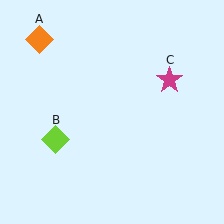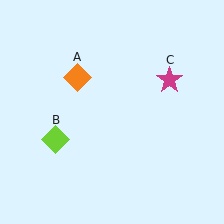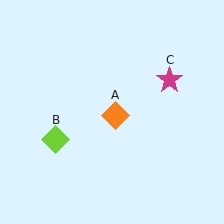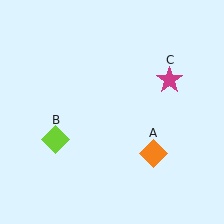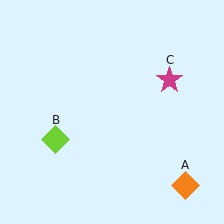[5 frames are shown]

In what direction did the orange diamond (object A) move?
The orange diamond (object A) moved down and to the right.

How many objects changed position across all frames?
1 object changed position: orange diamond (object A).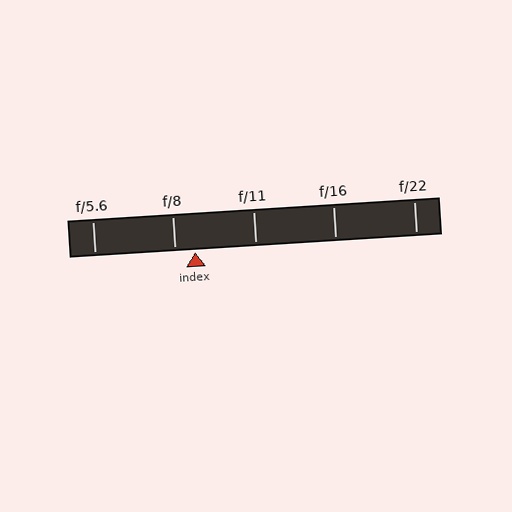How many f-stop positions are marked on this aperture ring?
There are 5 f-stop positions marked.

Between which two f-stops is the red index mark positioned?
The index mark is between f/8 and f/11.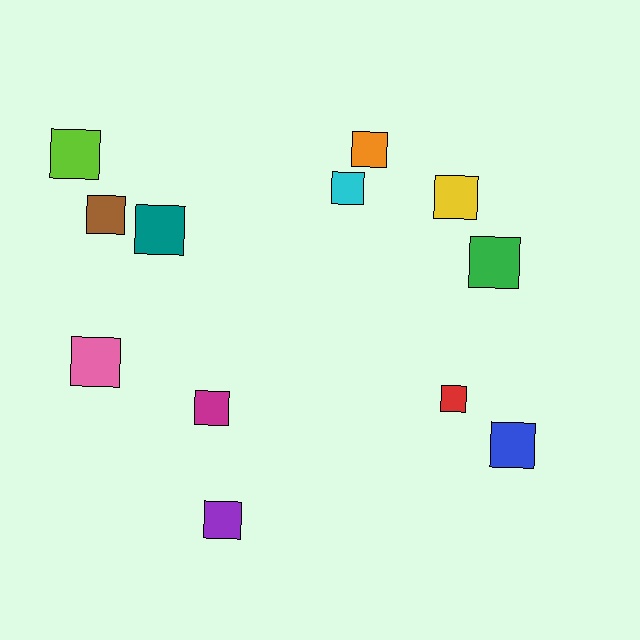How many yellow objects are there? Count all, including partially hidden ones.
There is 1 yellow object.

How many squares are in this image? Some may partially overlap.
There are 12 squares.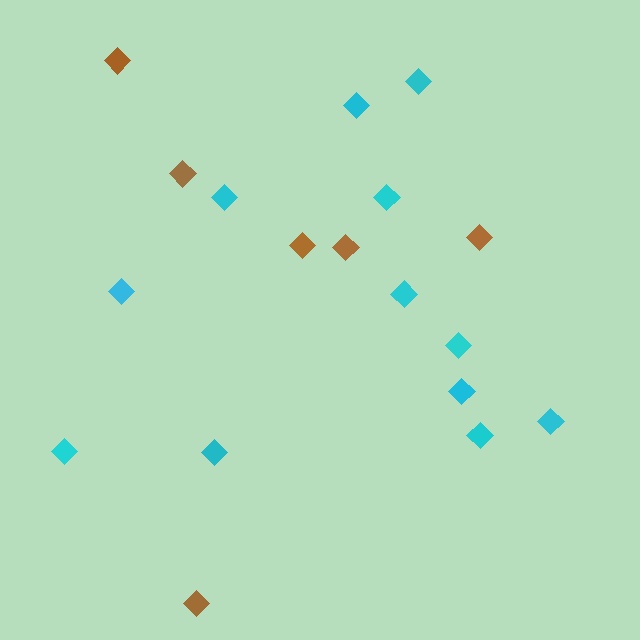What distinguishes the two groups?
There are 2 groups: one group of brown diamonds (6) and one group of cyan diamonds (12).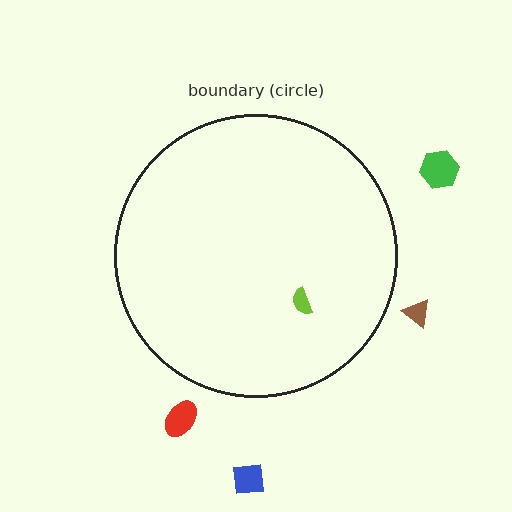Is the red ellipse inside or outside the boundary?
Outside.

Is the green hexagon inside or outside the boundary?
Outside.